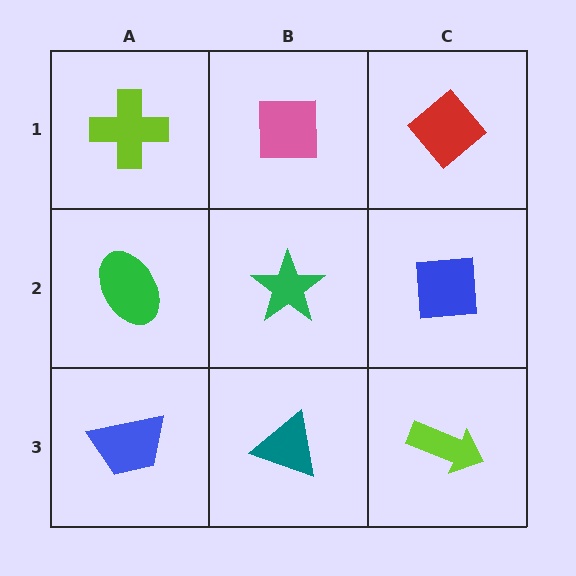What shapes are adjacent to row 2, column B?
A pink square (row 1, column B), a teal triangle (row 3, column B), a green ellipse (row 2, column A), a blue square (row 2, column C).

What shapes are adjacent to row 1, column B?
A green star (row 2, column B), a lime cross (row 1, column A), a red diamond (row 1, column C).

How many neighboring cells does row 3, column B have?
3.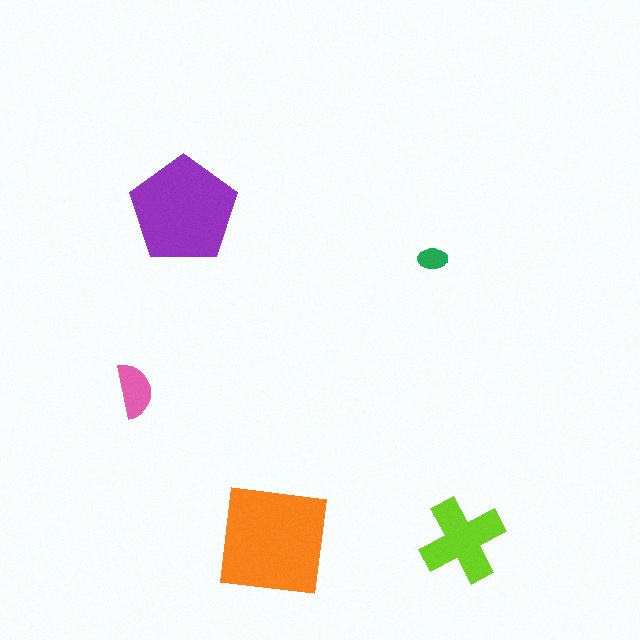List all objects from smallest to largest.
The green ellipse, the pink semicircle, the lime cross, the purple pentagon, the orange square.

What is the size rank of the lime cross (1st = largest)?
3rd.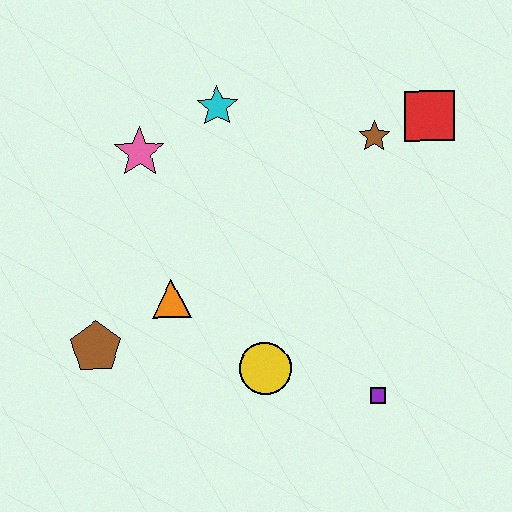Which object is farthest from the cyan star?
The purple square is farthest from the cyan star.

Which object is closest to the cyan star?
The pink star is closest to the cyan star.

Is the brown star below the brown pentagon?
No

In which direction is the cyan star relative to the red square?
The cyan star is to the left of the red square.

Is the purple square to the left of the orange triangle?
No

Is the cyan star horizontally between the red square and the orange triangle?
Yes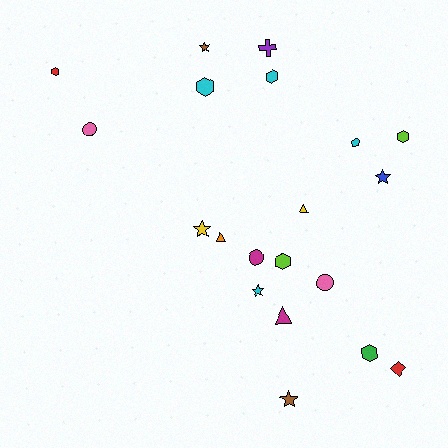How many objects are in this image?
There are 20 objects.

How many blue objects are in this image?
There is 1 blue object.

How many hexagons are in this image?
There are 6 hexagons.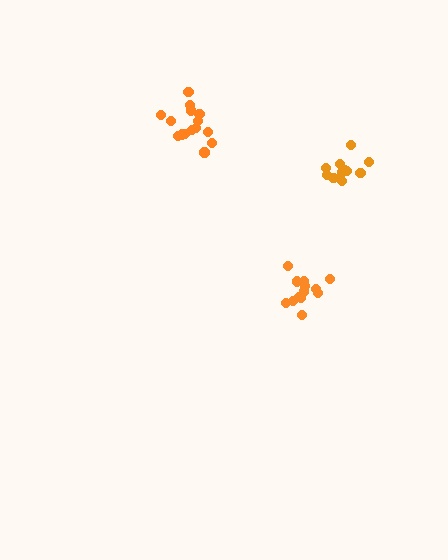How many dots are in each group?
Group 1: 13 dots, Group 2: 12 dots, Group 3: 15 dots (40 total).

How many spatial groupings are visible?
There are 3 spatial groupings.